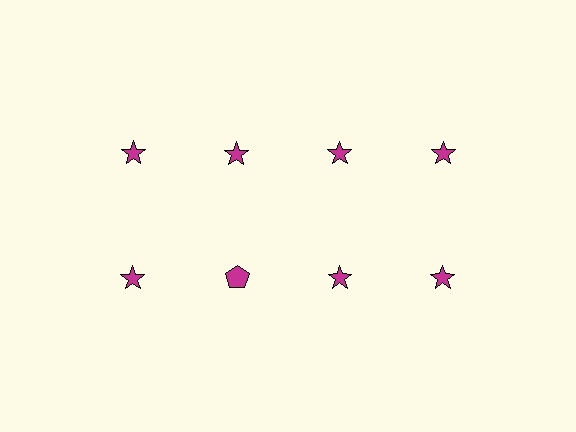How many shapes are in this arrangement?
There are 8 shapes arranged in a grid pattern.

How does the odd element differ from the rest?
It has a different shape: pentagon instead of star.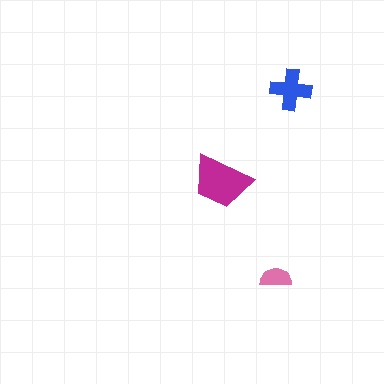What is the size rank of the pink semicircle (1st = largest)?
3rd.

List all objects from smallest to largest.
The pink semicircle, the blue cross, the magenta trapezoid.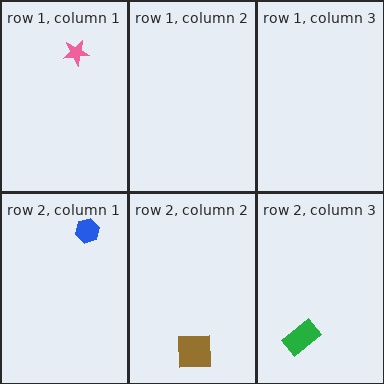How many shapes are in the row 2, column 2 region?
1.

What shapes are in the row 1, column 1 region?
The pink star.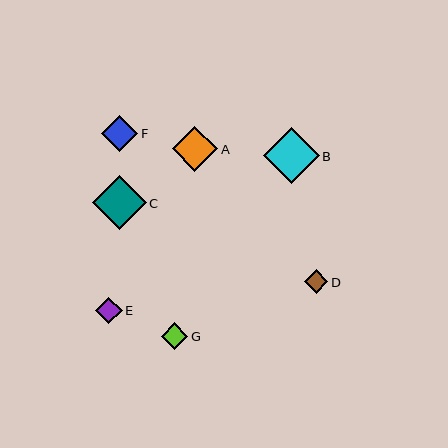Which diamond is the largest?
Diamond B is the largest with a size of approximately 56 pixels.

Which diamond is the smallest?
Diamond D is the smallest with a size of approximately 23 pixels.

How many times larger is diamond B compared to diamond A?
Diamond B is approximately 1.2 times the size of diamond A.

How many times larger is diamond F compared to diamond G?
Diamond F is approximately 1.4 times the size of diamond G.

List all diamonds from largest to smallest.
From largest to smallest: B, C, A, F, G, E, D.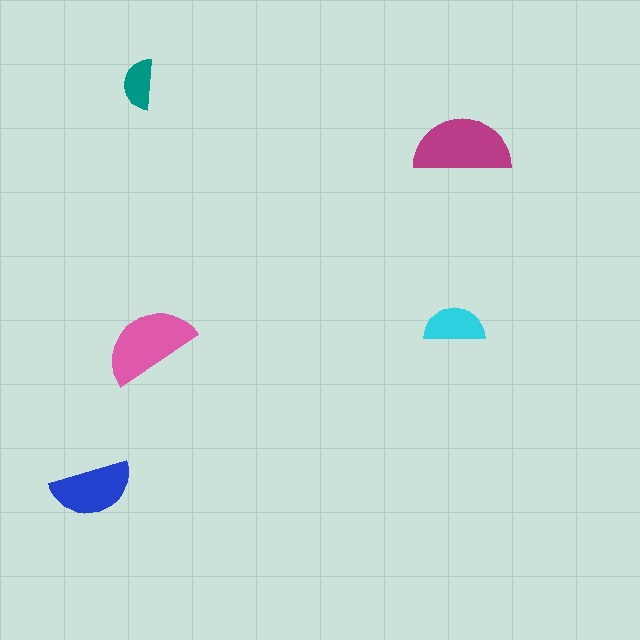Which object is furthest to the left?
The blue semicircle is leftmost.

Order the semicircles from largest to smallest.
the magenta one, the pink one, the blue one, the cyan one, the teal one.